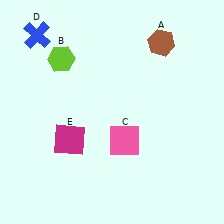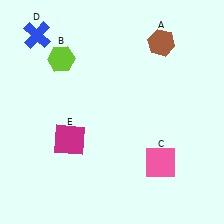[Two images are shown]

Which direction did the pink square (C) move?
The pink square (C) moved right.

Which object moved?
The pink square (C) moved right.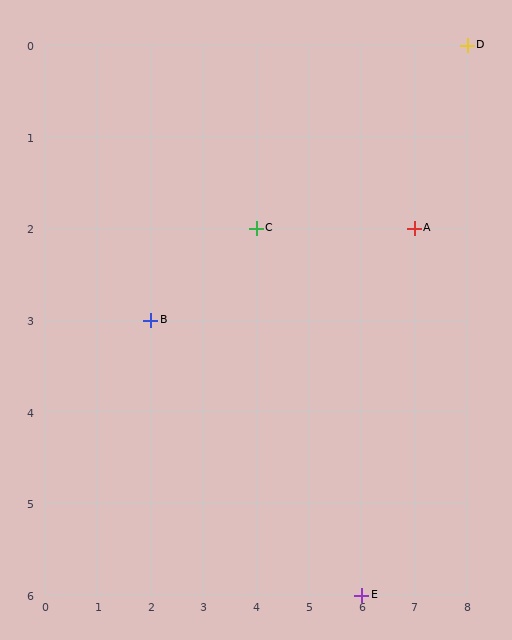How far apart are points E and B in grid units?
Points E and B are 4 columns and 3 rows apart (about 5.0 grid units diagonally).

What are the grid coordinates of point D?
Point D is at grid coordinates (8, 0).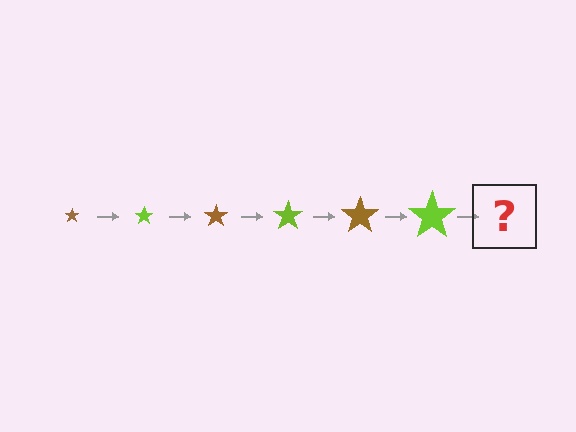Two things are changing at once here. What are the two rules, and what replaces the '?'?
The two rules are that the star grows larger each step and the color cycles through brown and lime. The '?' should be a brown star, larger than the previous one.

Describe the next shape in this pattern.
It should be a brown star, larger than the previous one.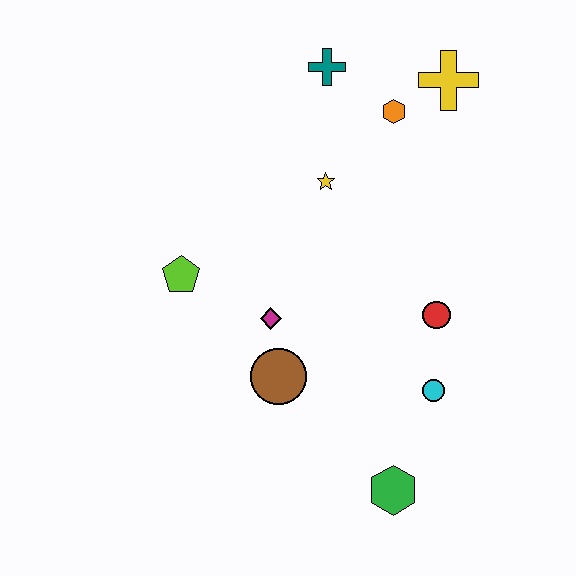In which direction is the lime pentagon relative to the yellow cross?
The lime pentagon is to the left of the yellow cross.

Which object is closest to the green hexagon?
The cyan circle is closest to the green hexagon.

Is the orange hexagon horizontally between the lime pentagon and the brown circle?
No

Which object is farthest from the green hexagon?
The teal cross is farthest from the green hexagon.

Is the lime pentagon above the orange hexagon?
No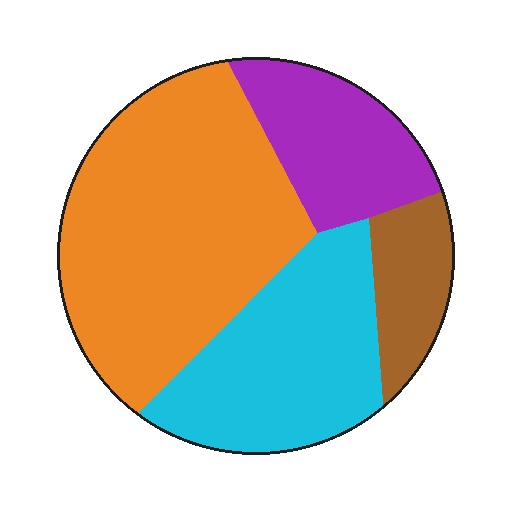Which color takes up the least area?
Brown, at roughly 10%.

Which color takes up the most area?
Orange, at roughly 45%.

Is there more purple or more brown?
Purple.